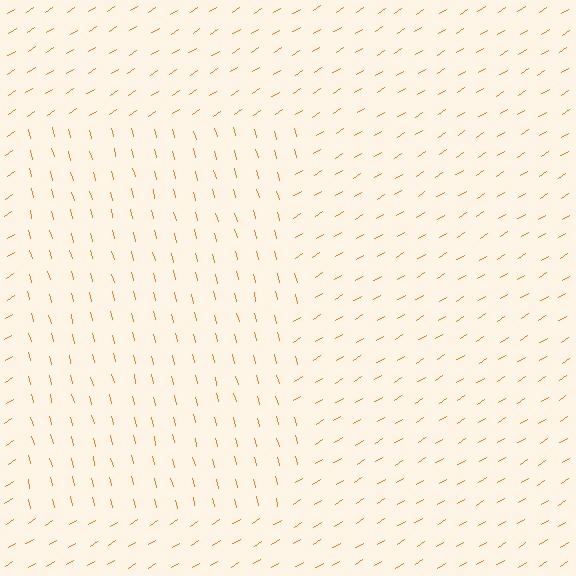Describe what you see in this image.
The image is filled with small orange line segments. A rectangle region in the image has lines oriented differently from the surrounding lines, creating a visible texture boundary.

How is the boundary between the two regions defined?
The boundary is defined purely by a change in line orientation (approximately 73 degrees difference). All lines are the same color and thickness.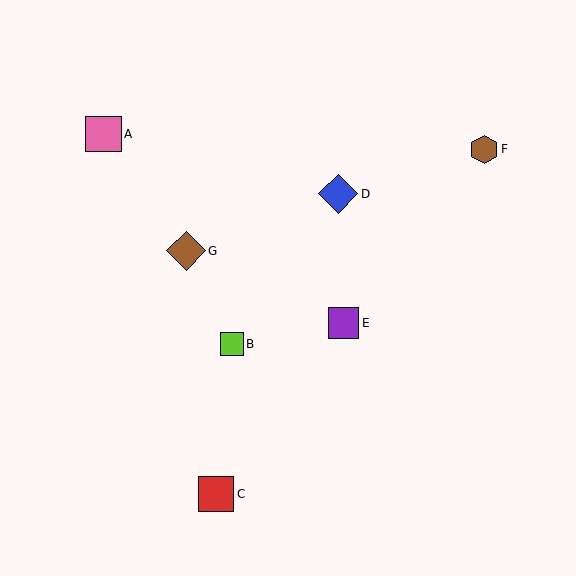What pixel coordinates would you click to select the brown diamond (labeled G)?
Click at (186, 251) to select the brown diamond G.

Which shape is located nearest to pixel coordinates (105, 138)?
The pink square (labeled A) at (103, 134) is nearest to that location.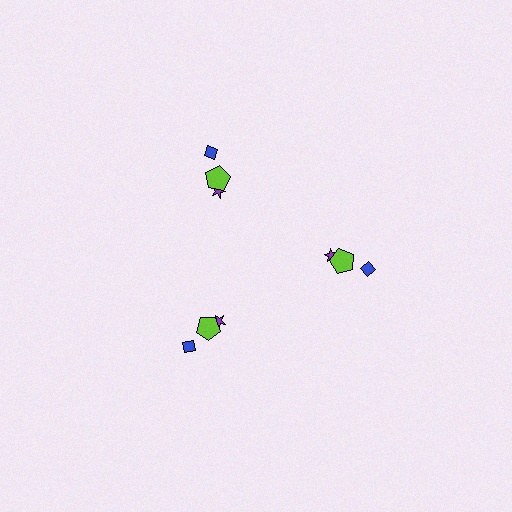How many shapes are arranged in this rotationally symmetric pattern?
There are 9 shapes, arranged in 3 groups of 3.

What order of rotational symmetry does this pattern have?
This pattern has 3-fold rotational symmetry.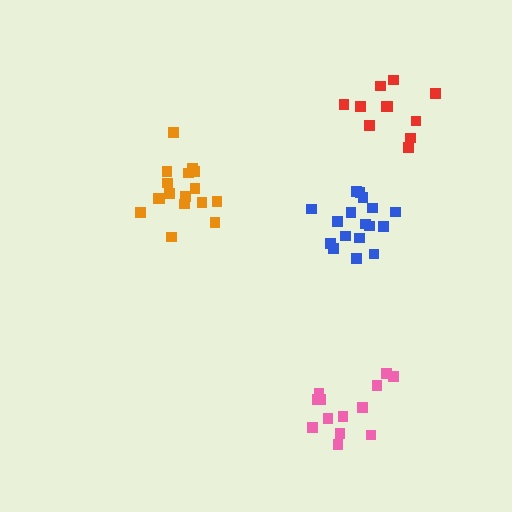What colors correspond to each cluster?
The clusters are colored: orange, blue, red, pink.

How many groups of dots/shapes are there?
There are 4 groups.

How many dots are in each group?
Group 1: 17 dots, Group 2: 17 dots, Group 3: 11 dots, Group 4: 13 dots (58 total).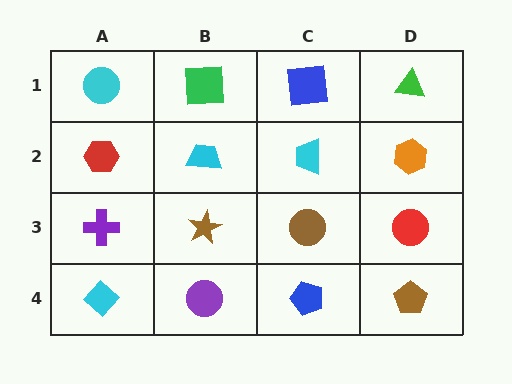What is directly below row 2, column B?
A brown star.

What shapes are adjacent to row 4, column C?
A brown circle (row 3, column C), a purple circle (row 4, column B), a brown pentagon (row 4, column D).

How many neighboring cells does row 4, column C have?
3.